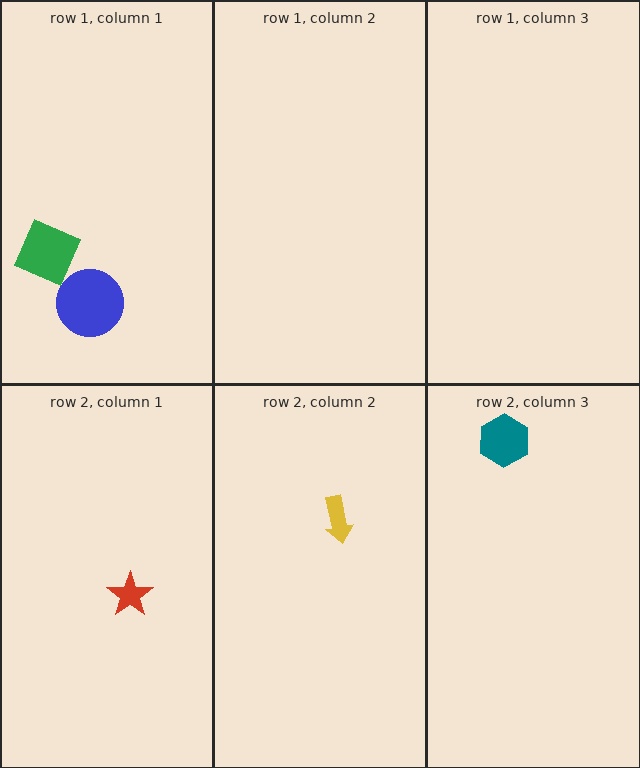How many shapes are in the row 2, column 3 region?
1.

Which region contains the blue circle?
The row 1, column 1 region.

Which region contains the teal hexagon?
The row 2, column 3 region.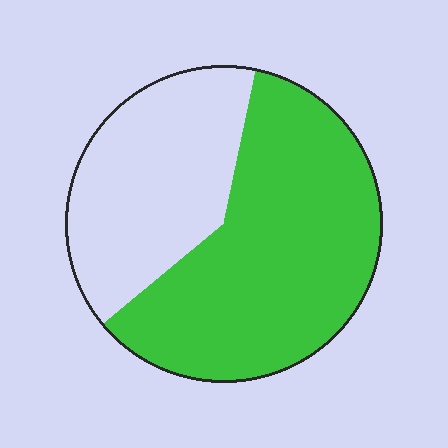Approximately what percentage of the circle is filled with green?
Approximately 60%.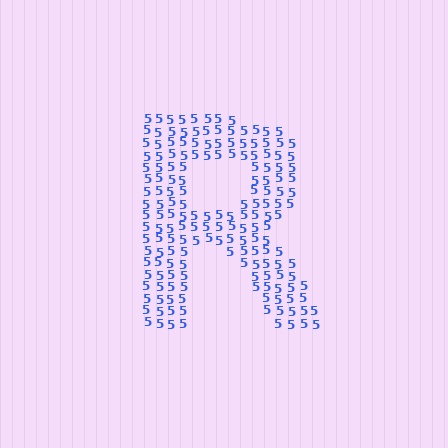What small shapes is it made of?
It is made of small digit 5's.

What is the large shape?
The large shape is the letter R.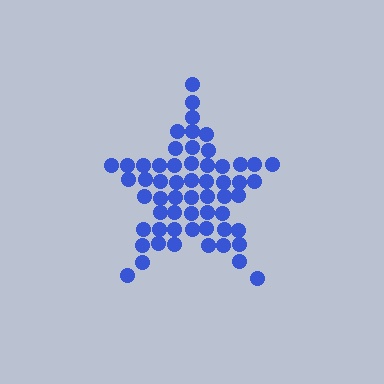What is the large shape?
The large shape is a star.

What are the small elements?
The small elements are circles.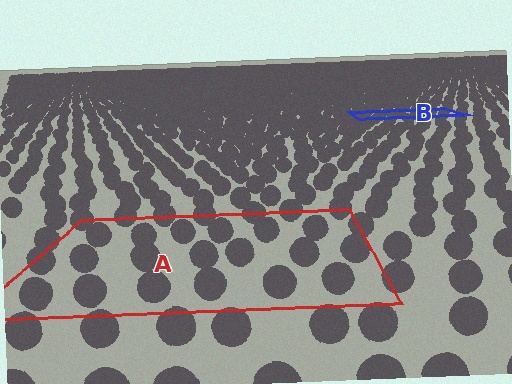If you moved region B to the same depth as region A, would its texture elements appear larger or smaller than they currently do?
They would appear larger. At a closer depth, the same texture elements are projected at a bigger on-screen size.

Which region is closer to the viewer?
Region A is closer. The texture elements there are larger and more spread out.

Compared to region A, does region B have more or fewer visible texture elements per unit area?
Region B has more texture elements per unit area — they are packed more densely because it is farther away.